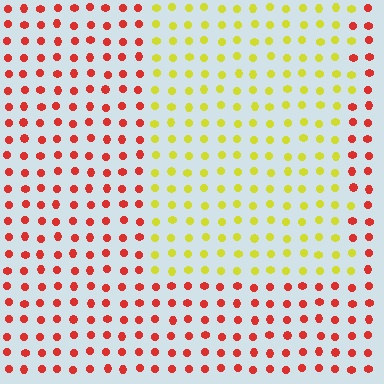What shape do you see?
I see a rectangle.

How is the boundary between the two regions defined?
The boundary is defined purely by a slight shift in hue (about 64 degrees). Spacing, size, and orientation are identical on both sides.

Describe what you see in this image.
The image is filled with small red elements in a uniform arrangement. A rectangle-shaped region is visible where the elements are tinted to a slightly different hue, forming a subtle color boundary.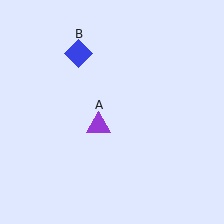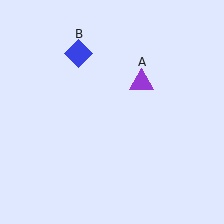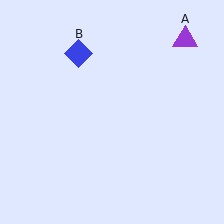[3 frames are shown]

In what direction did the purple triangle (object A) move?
The purple triangle (object A) moved up and to the right.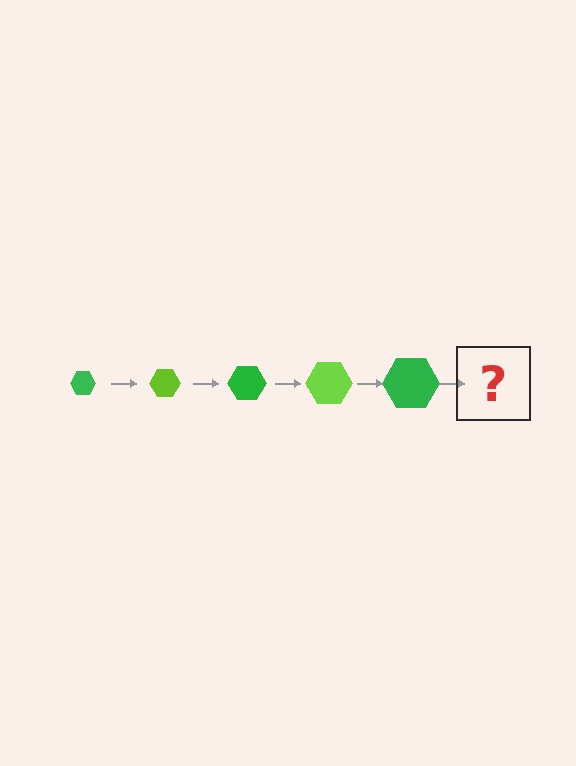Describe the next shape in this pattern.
It should be a lime hexagon, larger than the previous one.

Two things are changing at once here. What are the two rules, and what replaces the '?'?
The two rules are that the hexagon grows larger each step and the color cycles through green and lime. The '?' should be a lime hexagon, larger than the previous one.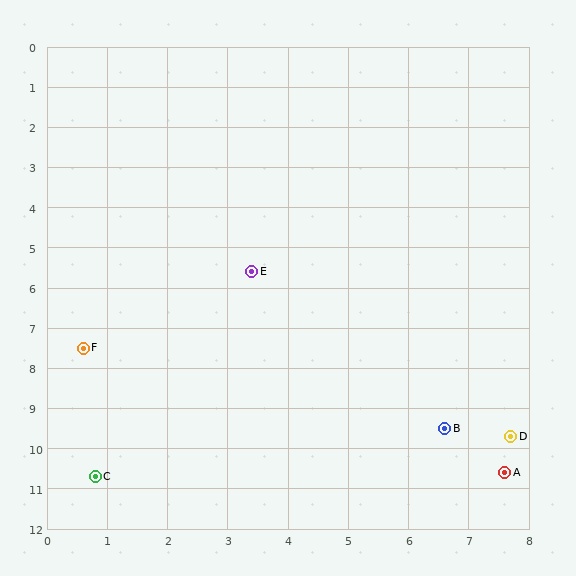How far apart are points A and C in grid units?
Points A and C are about 6.8 grid units apart.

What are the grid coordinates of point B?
Point B is at approximately (6.6, 9.5).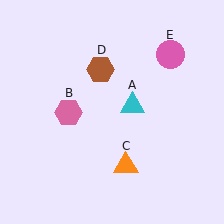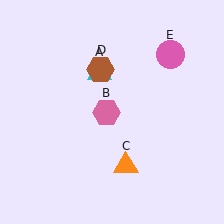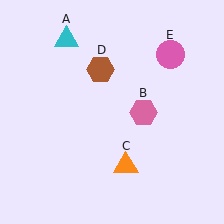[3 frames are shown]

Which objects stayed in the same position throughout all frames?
Orange triangle (object C) and brown hexagon (object D) and pink circle (object E) remained stationary.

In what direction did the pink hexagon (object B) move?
The pink hexagon (object B) moved right.